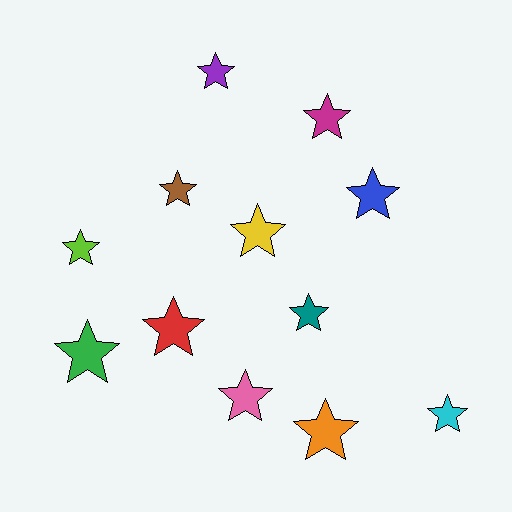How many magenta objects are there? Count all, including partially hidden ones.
There is 1 magenta object.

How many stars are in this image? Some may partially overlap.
There are 12 stars.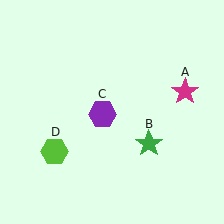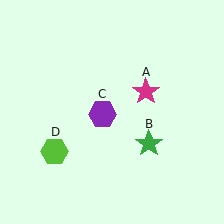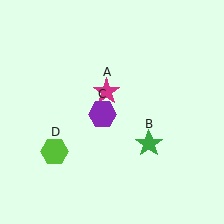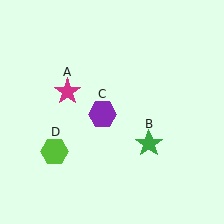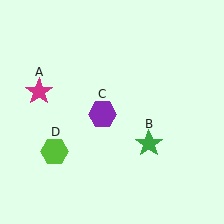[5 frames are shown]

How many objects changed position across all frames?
1 object changed position: magenta star (object A).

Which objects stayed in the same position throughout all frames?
Green star (object B) and purple hexagon (object C) and lime hexagon (object D) remained stationary.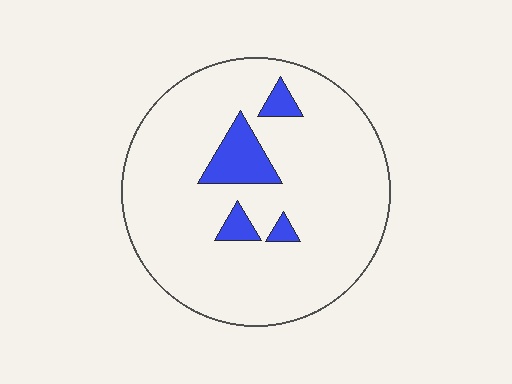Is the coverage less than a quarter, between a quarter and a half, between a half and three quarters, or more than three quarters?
Less than a quarter.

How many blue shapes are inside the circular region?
4.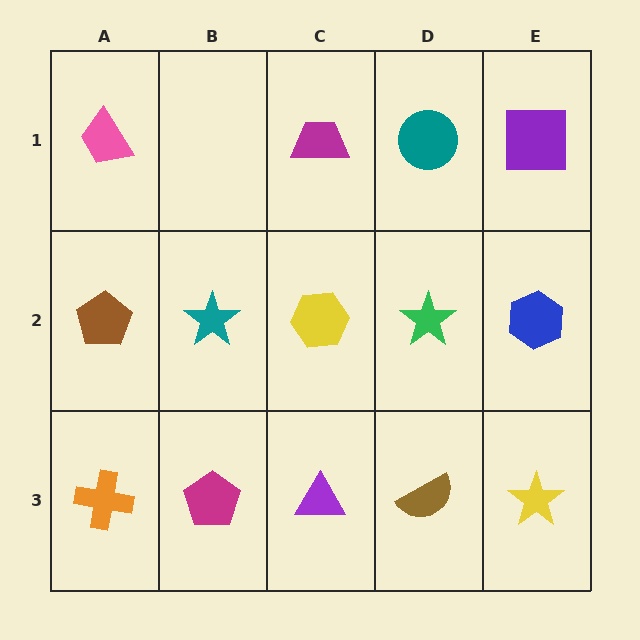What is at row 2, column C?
A yellow hexagon.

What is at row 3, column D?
A brown semicircle.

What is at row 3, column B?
A magenta pentagon.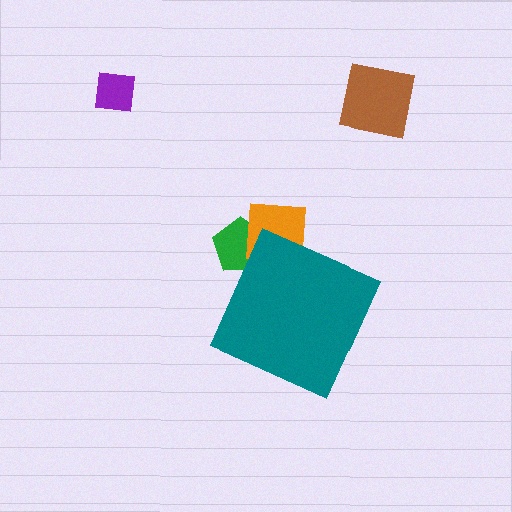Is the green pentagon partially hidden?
Yes, the green pentagon is partially hidden behind the teal diamond.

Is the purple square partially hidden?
No, the purple square is fully visible.